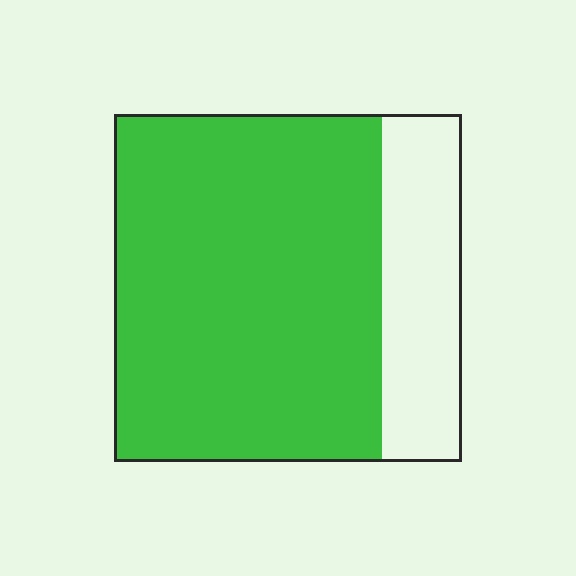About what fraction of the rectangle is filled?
About three quarters (3/4).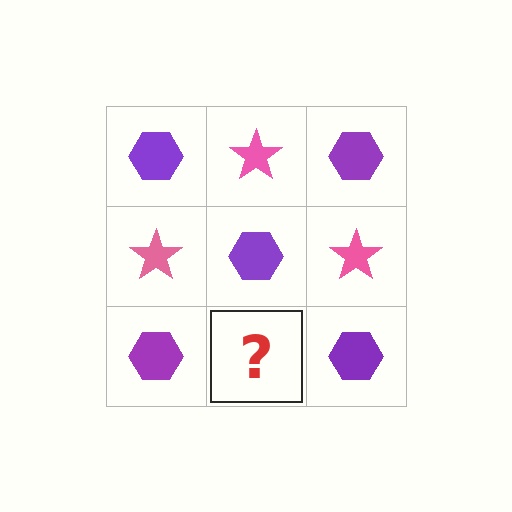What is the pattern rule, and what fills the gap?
The rule is that it alternates purple hexagon and pink star in a checkerboard pattern. The gap should be filled with a pink star.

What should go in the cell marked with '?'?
The missing cell should contain a pink star.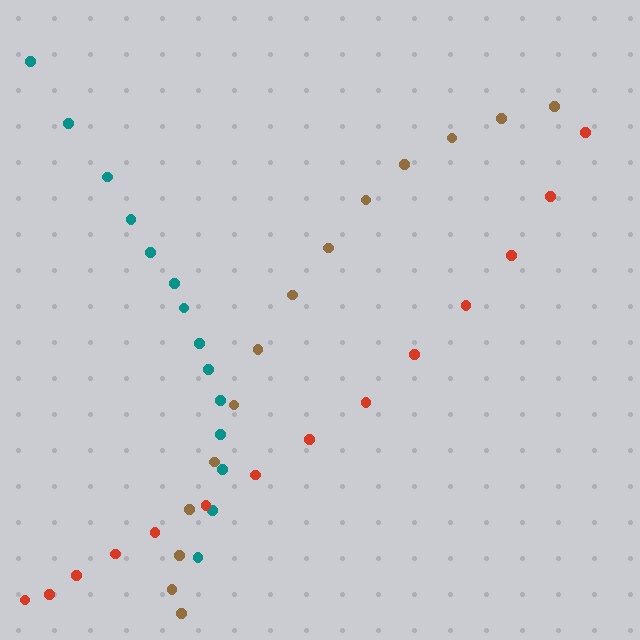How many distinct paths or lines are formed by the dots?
There are 3 distinct paths.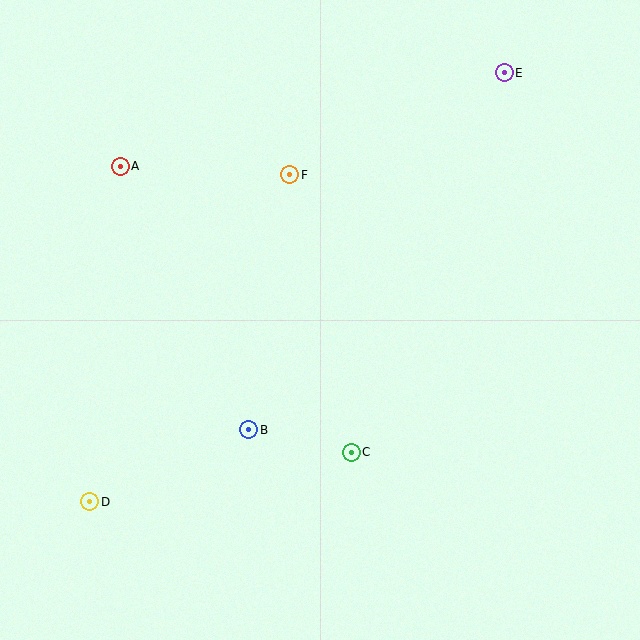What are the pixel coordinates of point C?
Point C is at (351, 452).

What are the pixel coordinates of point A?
Point A is at (120, 166).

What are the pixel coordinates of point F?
Point F is at (290, 175).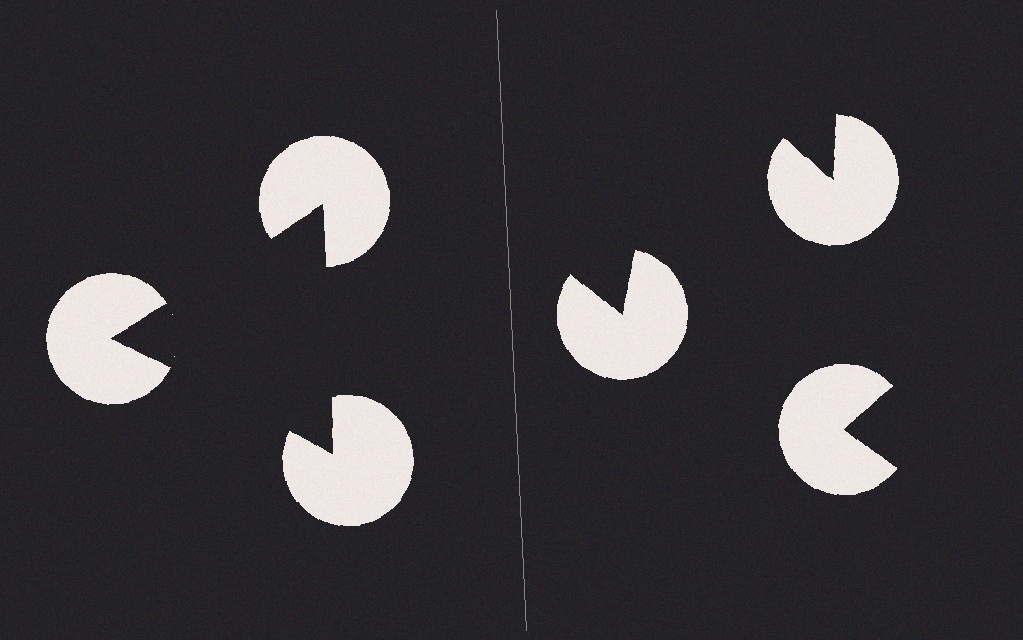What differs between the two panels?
The pac-man discs are positioned identically on both sides; only the wedge orientations differ. On the left they align to a triangle; on the right they are misaligned.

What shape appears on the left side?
An illusory triangle.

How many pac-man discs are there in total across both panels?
6 — 3 on each side.